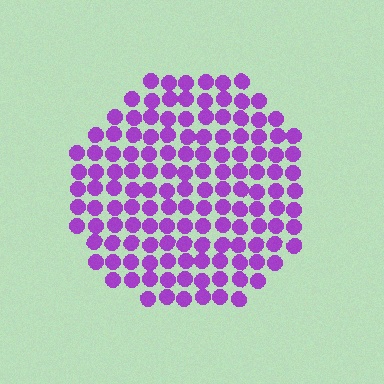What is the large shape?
The large shape is a circle.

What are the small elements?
The small elements are circles.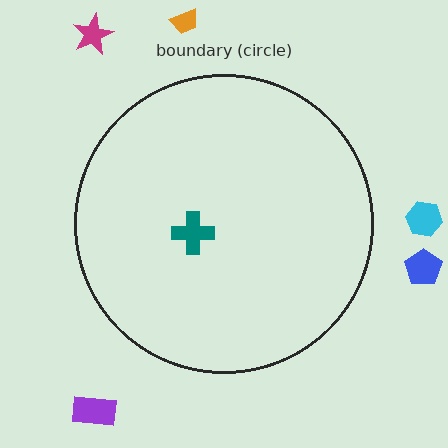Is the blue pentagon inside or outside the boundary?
Outside.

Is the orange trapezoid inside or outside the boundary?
Outside.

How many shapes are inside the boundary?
1 inside, 5 outside.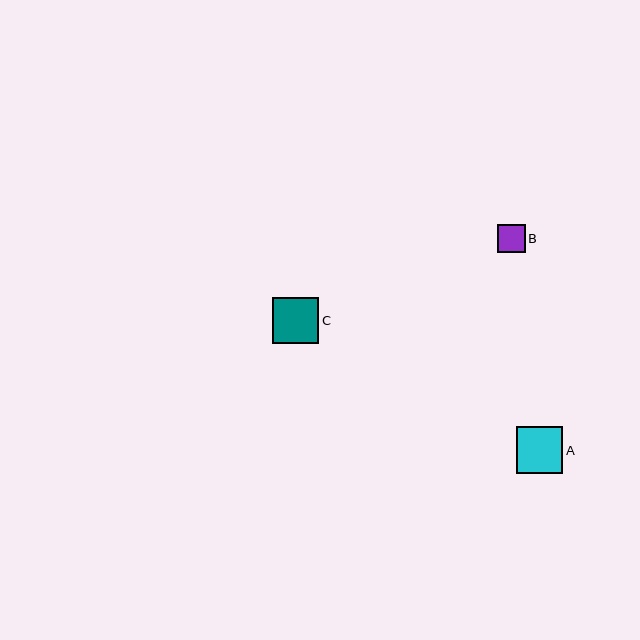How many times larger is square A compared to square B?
Square A is approximately 1.7 times the size of square B.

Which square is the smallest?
Square B is the smallest with a size of approximately 28 pixels.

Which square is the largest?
Square A is the largest with a size of approximately 46 pixels.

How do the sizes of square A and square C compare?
Square A and square C are approximately the same size.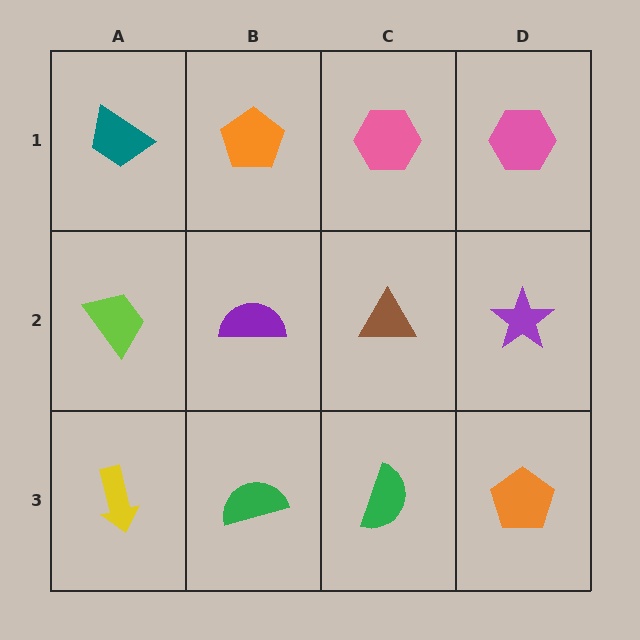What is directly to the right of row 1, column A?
An orange pentagon.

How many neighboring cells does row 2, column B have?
4.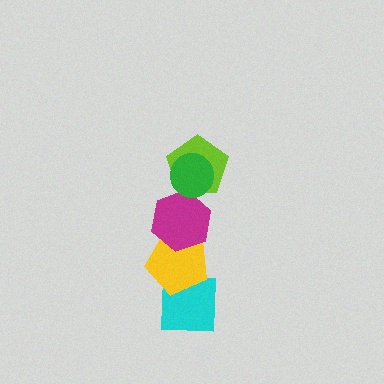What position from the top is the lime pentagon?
The lime pentagon is 2nd from the top.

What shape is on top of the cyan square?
The yellow pentagon is on top of the cyan square.